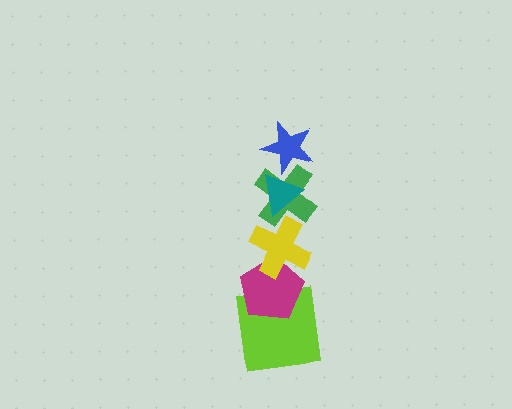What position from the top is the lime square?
The lime square is 6th from the top.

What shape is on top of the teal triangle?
The blue star is on top of the teal triangle.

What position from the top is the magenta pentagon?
The magenta pentagon is 5th from the top.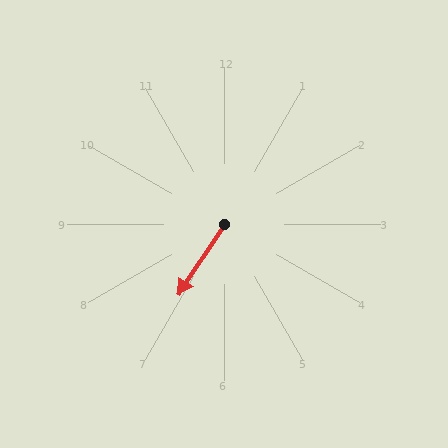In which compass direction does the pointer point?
Southwest.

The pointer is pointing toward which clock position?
Roughly 7 o'clock.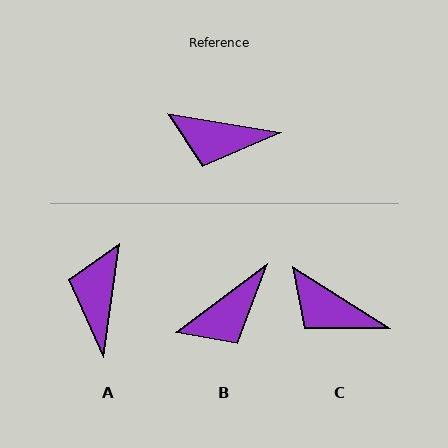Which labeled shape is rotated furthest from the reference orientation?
A, about 89 degrees away.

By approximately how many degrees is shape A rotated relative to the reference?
Approximately 89 degrees clockwise.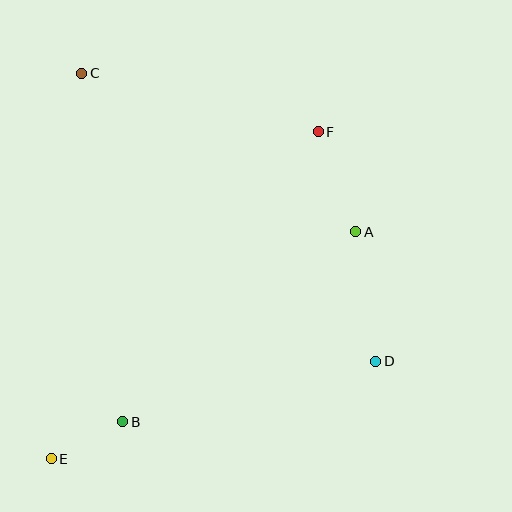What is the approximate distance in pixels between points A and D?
The distance between A and D is approximately 131 pixels.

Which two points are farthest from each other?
Points E and F are farthest from each other.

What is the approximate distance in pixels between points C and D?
The distance between C and D is approximately 412 pixels.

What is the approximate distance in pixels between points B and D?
The distance between B and D is approximately 260 pixels.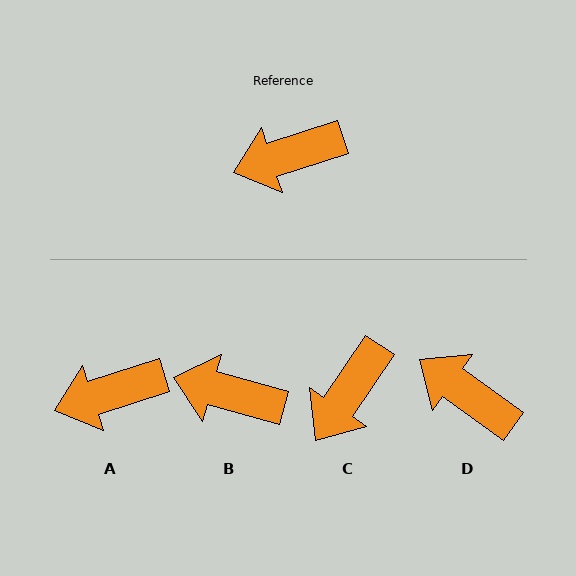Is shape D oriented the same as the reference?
No, it is off by about 54 degrees.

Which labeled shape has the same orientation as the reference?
A.